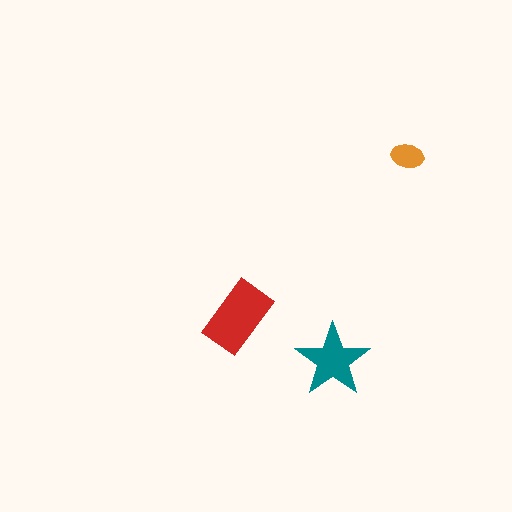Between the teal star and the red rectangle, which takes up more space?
The red rectangle.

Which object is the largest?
The red rectangle.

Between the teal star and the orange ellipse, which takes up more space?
The teal star.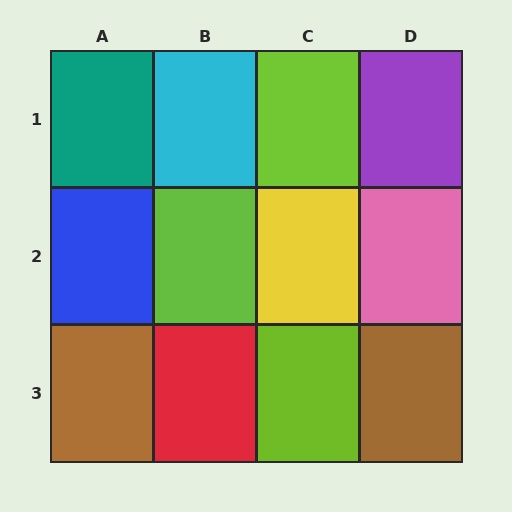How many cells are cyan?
1 cell is cyan.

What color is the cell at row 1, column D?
Purple.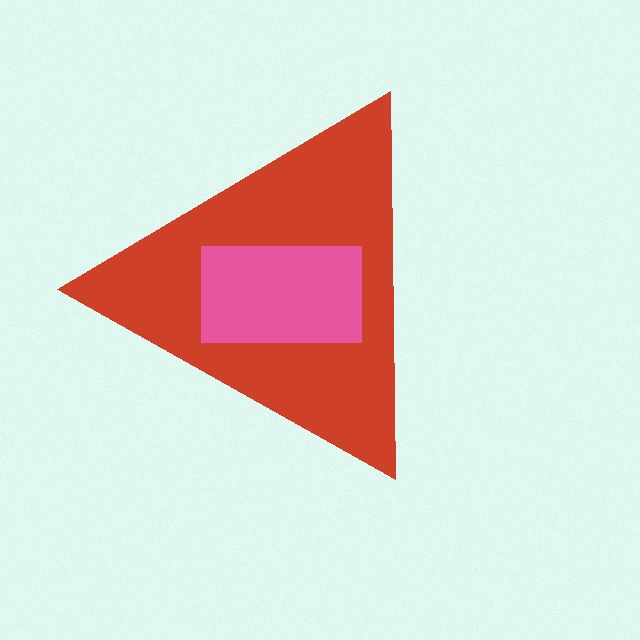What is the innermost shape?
The pink rectangle.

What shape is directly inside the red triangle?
The pink rectangle.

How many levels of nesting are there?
2.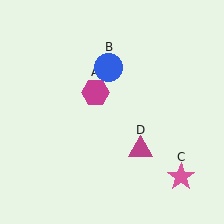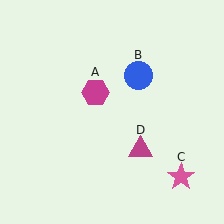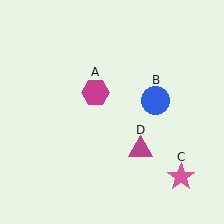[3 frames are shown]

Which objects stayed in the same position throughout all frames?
Magenta hexagon (object A) and pink star (object C) and magenta triangle (object D) remained stationary.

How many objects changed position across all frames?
1 object changed position: blue circle (object B).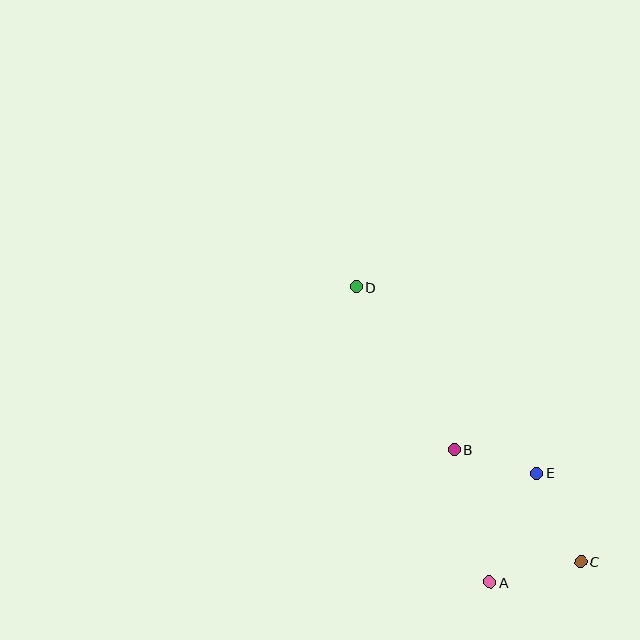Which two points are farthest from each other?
Points C and D are farthest from each other.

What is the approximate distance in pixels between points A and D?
The distance between A and D is approximately 324 pixels.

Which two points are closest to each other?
Points B and E are closest to each other.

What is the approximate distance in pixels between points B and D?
The distance between B and D is approximately 190 pixels.